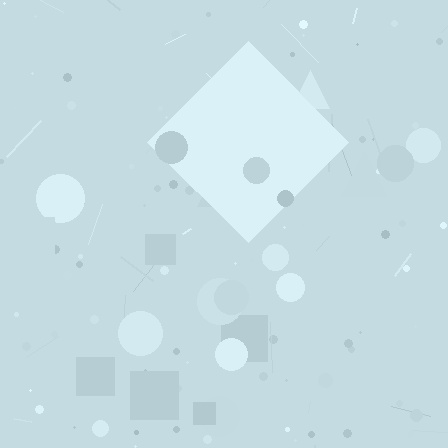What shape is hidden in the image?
A diamond is hidden in the image.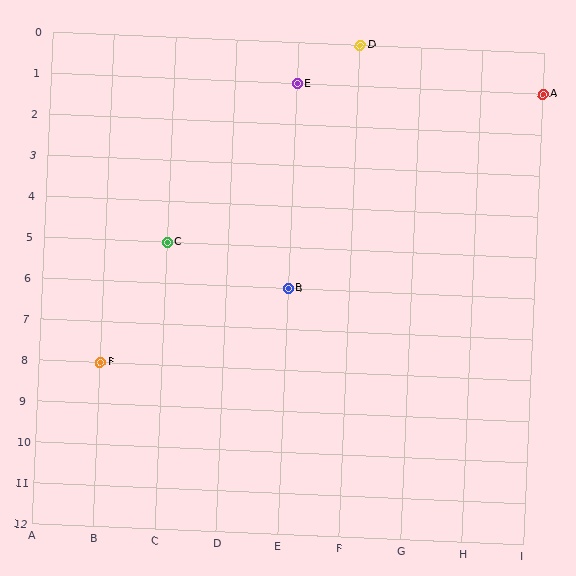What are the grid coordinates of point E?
Point E is at grid coordinates (E, 1).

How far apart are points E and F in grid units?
Points E and F are 3 columns and 7 rows apart (about 7.6 grid units diagonally).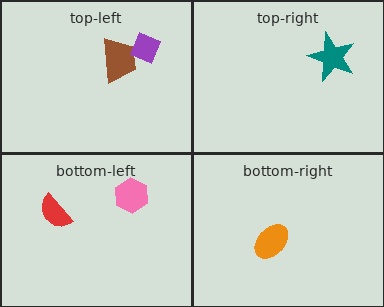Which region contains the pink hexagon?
The bottom-left region.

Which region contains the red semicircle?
The bottom-left region.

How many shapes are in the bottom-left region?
2.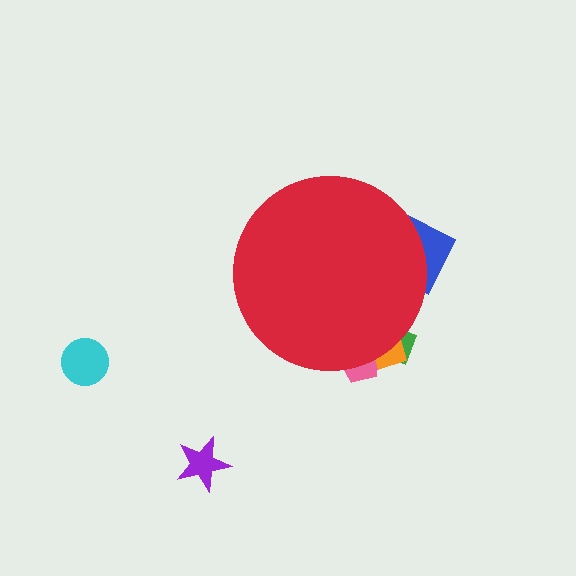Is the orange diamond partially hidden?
Yes, the orange diamond is partially hidden behind the red circle.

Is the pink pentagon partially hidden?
Yes, the pink pentagon is partially hidden behind the red circle.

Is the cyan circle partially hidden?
No, the cyan circle is fully visible.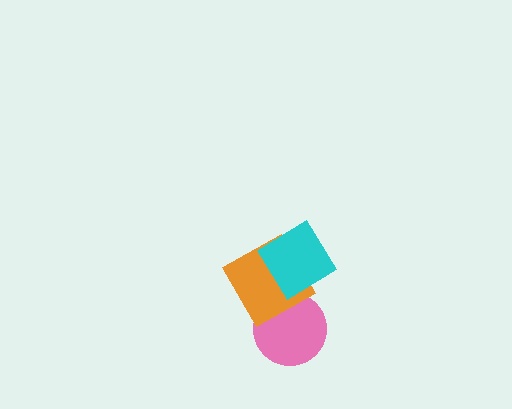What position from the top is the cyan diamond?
The cyan diamond is 1st from the top.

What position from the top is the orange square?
The orange square is 2nd from the top.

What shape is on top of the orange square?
The cyan diamond is on top of the orange square.